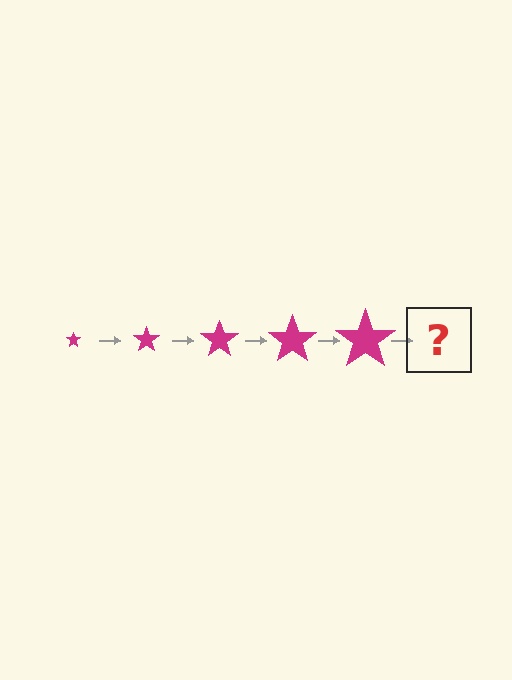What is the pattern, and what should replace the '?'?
The pattern is that the star gets progressively larger each step. The '?' should be a magenta star, larger than the previous one.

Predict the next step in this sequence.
The next step is a magenta star, larger than the previous one.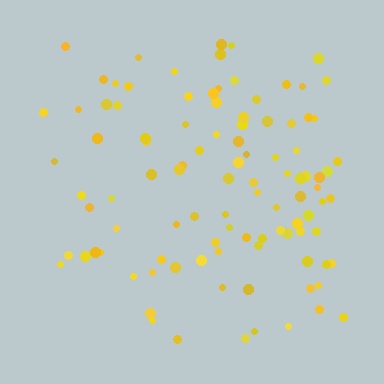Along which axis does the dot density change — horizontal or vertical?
Horizontal.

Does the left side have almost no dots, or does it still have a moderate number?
Still a moderate number, just noticeably fewer than the right.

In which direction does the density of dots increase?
From left to right, with the right side densest.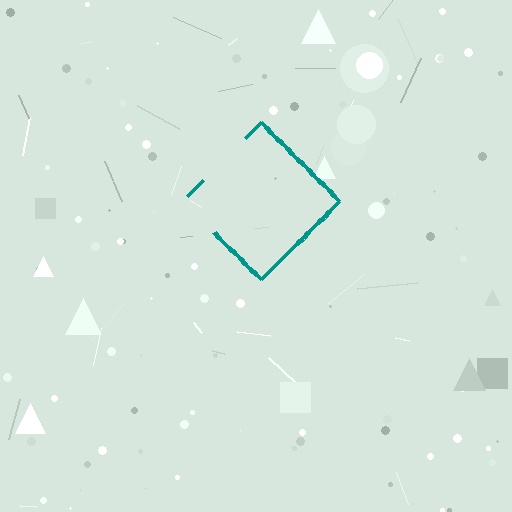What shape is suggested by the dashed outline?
The dashed outline suggests a diamond.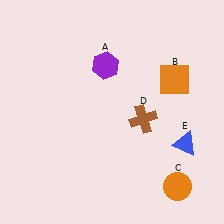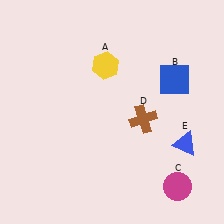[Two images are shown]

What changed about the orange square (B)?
In Image 1, B is orange. In Image 2, it changed to blue.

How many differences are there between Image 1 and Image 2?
There are 3 differences between the two images.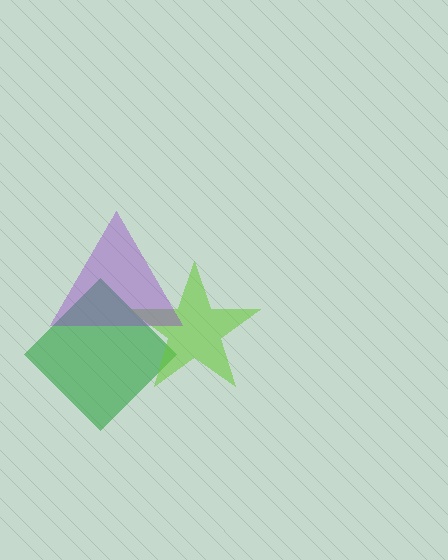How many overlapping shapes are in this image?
There are 3 overlapping shapes in the image.